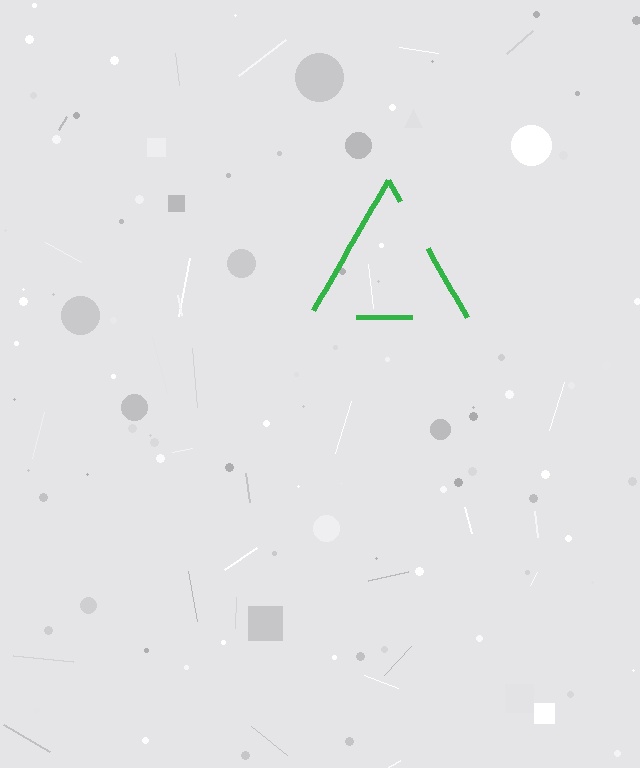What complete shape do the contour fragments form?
The contour fragments form a triangle.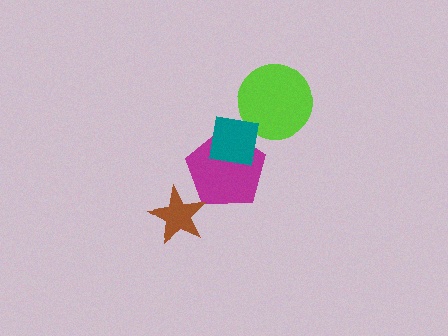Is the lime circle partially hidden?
Yes, it is partially covered by another shape.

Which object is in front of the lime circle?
The teal square is in front of the lime circle.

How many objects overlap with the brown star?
0 objects overlap with the brown star.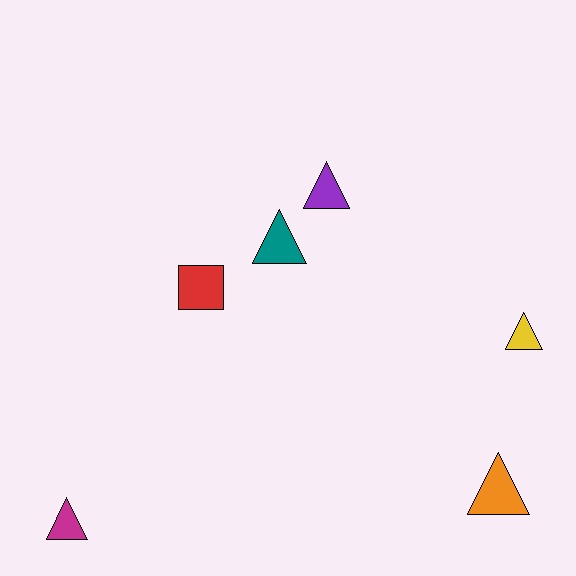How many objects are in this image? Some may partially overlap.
There are 6 objects.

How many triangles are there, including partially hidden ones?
There are 5 triangles.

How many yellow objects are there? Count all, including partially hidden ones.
There is 1 yellow object.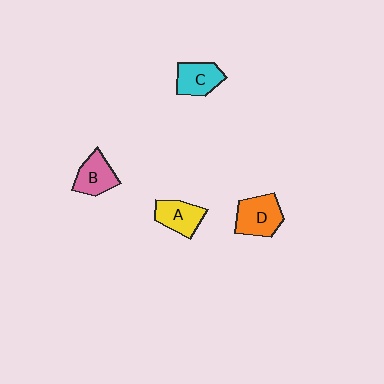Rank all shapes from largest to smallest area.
From largest to smallest: D (orange), C (cyan), A (yellow), B (pink).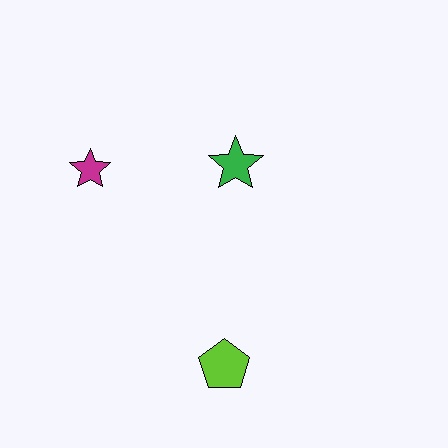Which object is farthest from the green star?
The lime pentagon is farthest from the green star.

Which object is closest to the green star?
The magenta star is closest to the green star.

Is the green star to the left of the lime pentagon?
No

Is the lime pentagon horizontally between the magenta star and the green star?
Yes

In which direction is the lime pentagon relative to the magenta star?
The lime pentagon is below the magenta star.